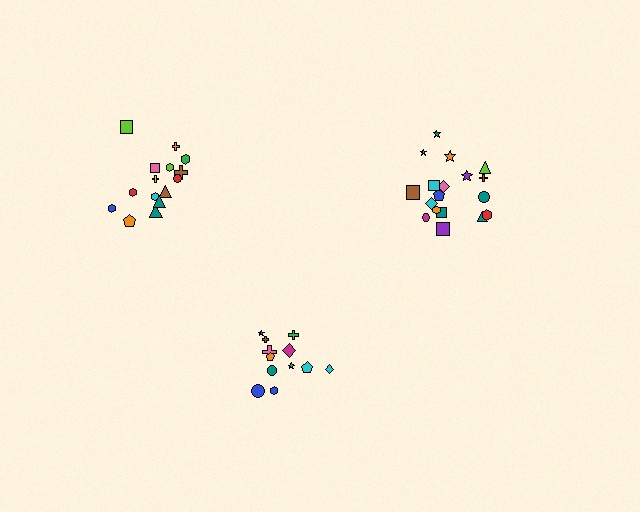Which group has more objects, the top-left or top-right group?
The top-right group.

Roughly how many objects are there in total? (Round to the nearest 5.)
Roughly 45 objects in total.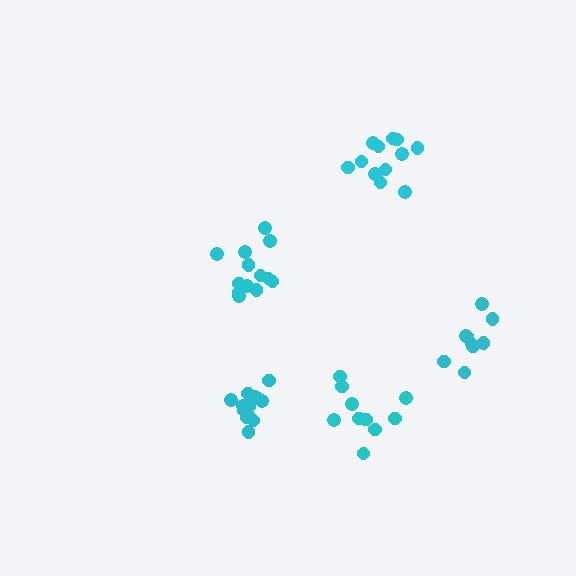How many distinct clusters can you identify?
There are 5 distinct clusters.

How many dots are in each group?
Group 1: 12 dots, Group 2: 13 dots, Group 3: 13 dots, Group 4: 10 dots, Group 5: 9 dots (57 total).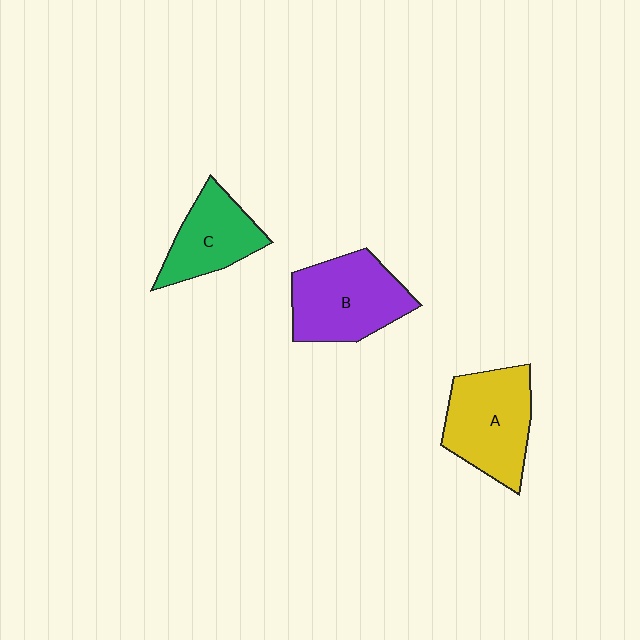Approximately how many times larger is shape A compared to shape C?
Approximately 1.3 times.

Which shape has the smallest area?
Shape C (green).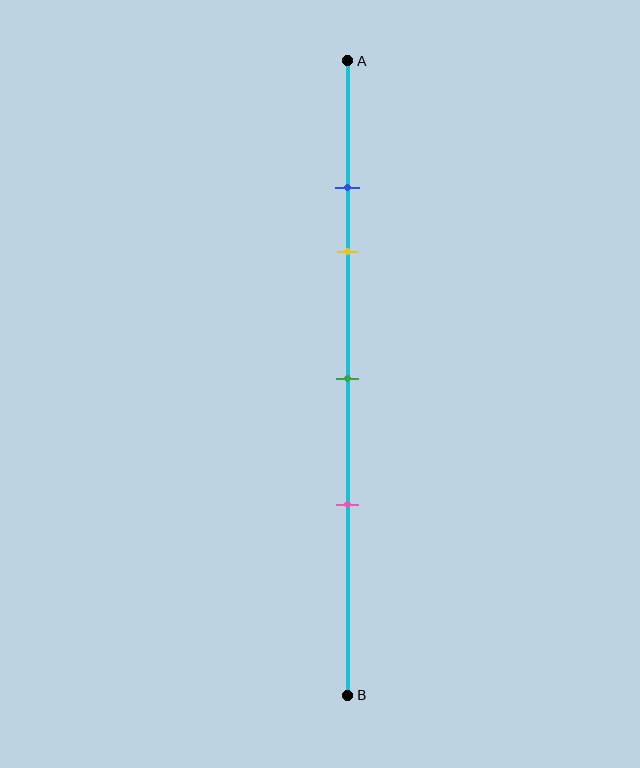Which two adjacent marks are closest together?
The blue and yellow marks are the closest adjacent pair.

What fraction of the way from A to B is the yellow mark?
The yellow mark is approximately 30% (0.3) of the way from A to B.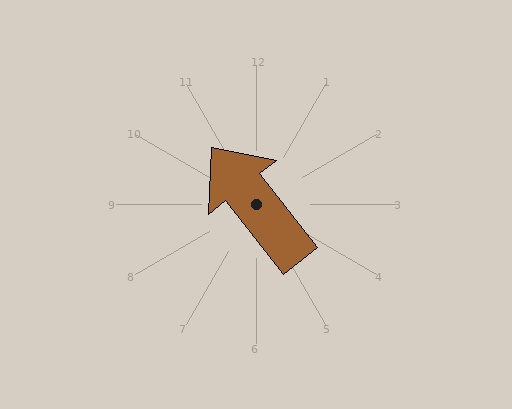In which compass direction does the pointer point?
Northwest.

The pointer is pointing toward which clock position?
Roughly 11 o'clock.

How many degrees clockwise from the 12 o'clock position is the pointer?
Approximately 322 degrees.